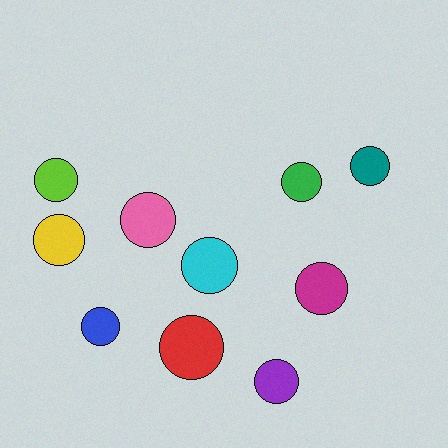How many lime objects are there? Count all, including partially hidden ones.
There is 1 lime object.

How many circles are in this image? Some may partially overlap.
There are 10 circles.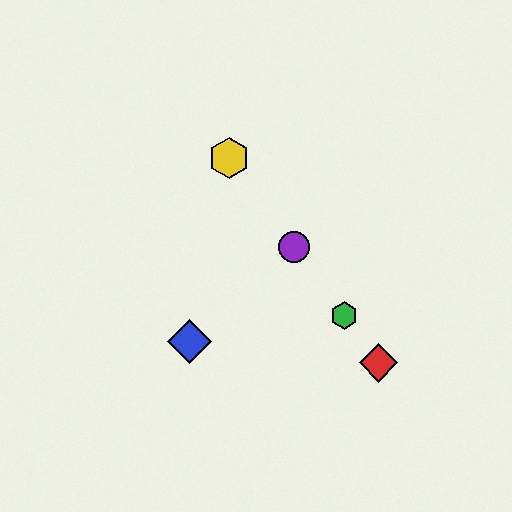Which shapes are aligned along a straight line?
The red diamond, the green hexagon, the yellow hexagon, the purple circle are aligned along a straight line.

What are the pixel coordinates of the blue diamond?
The blue diamond is at (190, 341).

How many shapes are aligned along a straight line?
4 shapes (the red diamond, the green hexagon, the yellow hexagon, the purple circle) are aligned along a straight line.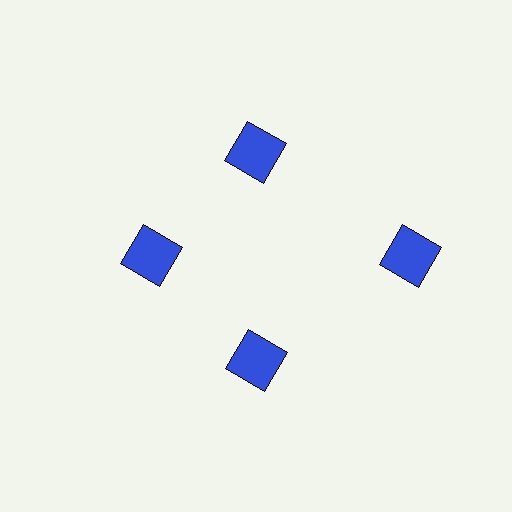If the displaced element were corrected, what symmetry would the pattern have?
It would have 4-fold rotational symmetry — the pattern would map onto itself every 90 degrees.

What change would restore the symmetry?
The symmetry would be restored by moving it inward, back onto the ring so that all 4 squares sit at equal angles and equal distance from the center.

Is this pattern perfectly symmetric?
No. The 4 blue squares are arranged in a ring, but one element near the 3 o'clock position is pushed outward from the center, breaking the 4-fold rotational symmetry.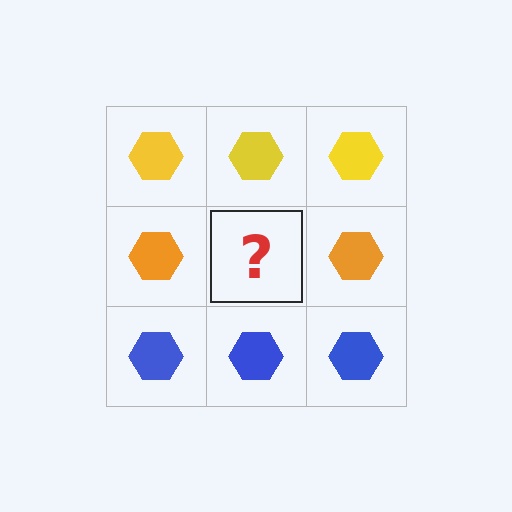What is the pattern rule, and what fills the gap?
The rule is that each row has a consistent color. The gap should be filled with an orange hexagon.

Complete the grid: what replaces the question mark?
The question mark should be replaced with an orange hexagon.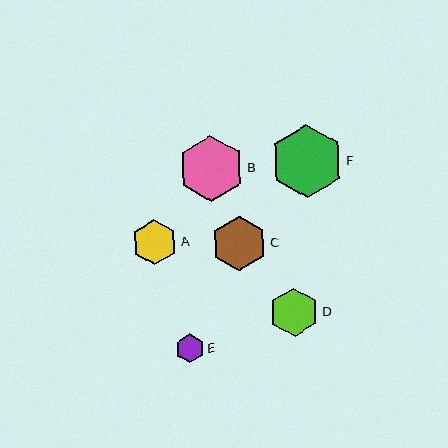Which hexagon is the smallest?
Hexagon E is the smallest with a size of approximately 29 pixels.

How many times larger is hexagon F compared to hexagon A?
Hexagon F is approximately 1.6 times the size of hexagon A.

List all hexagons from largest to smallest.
From largest to smallest: F, B, C, D, A, E.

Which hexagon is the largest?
Hexagon F is the largest with a size of approximately 72 pixels.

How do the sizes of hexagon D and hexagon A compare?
Hexagon D and hexagon A are approximately the same size.